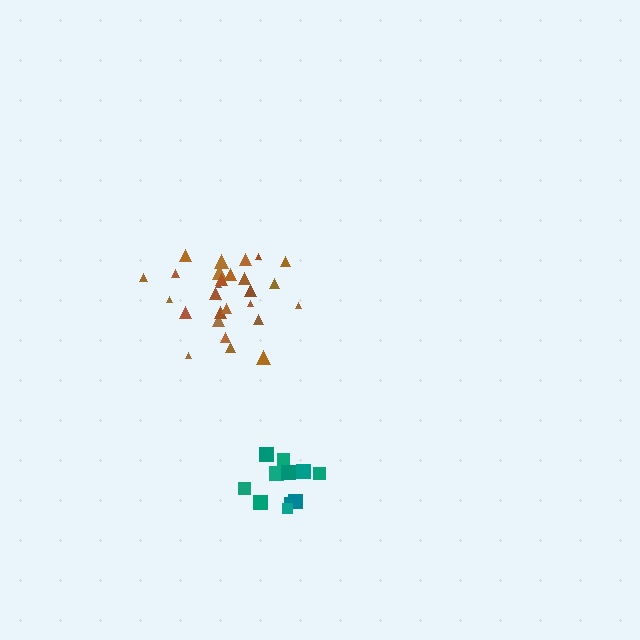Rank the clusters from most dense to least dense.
teal, brown.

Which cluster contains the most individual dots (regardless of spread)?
Brown (27).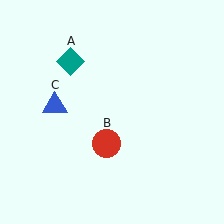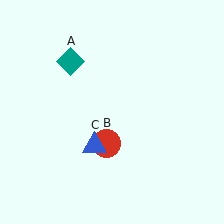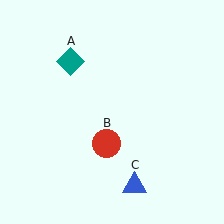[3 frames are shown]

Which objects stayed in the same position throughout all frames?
Teal diamond (object A) and red circle (object B) remained stationary.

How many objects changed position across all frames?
1 object changed position: blue triangle (object C).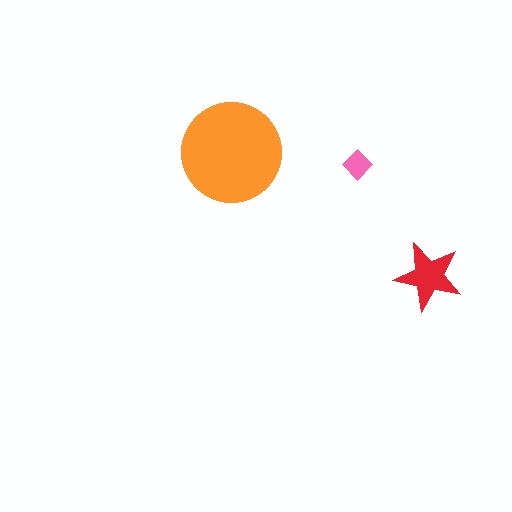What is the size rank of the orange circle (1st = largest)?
1st.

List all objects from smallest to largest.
The pink diamond, the red star, the orange circle.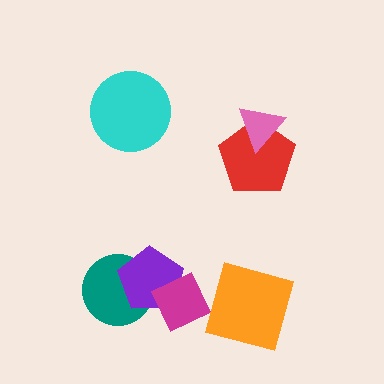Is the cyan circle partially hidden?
No, no other shape covers it.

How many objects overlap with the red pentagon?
1 object overlaps with the red pentagon.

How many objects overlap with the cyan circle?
0 objects overlap with the cyan circle.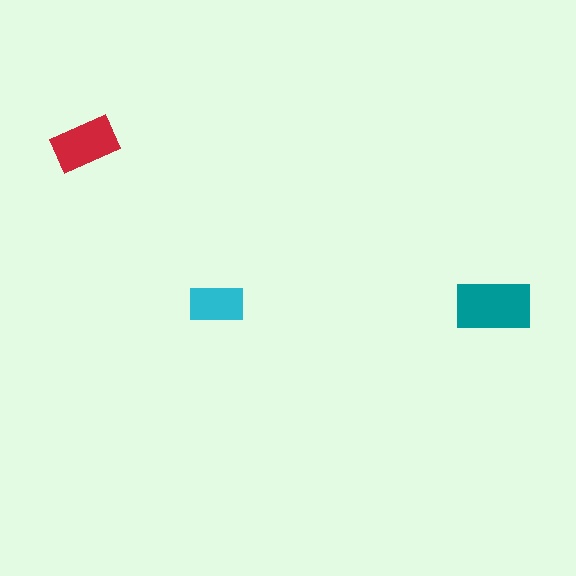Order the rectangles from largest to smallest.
the teal one, the red one, the cyan one.